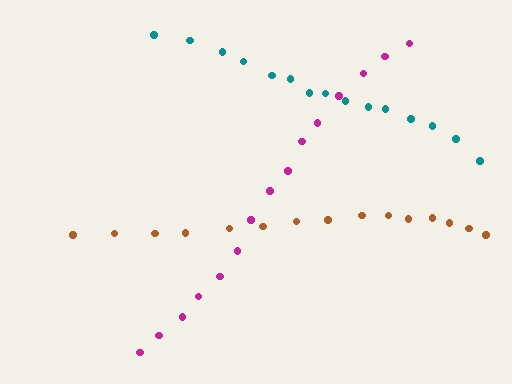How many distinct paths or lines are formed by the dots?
There are 3 distinct paths.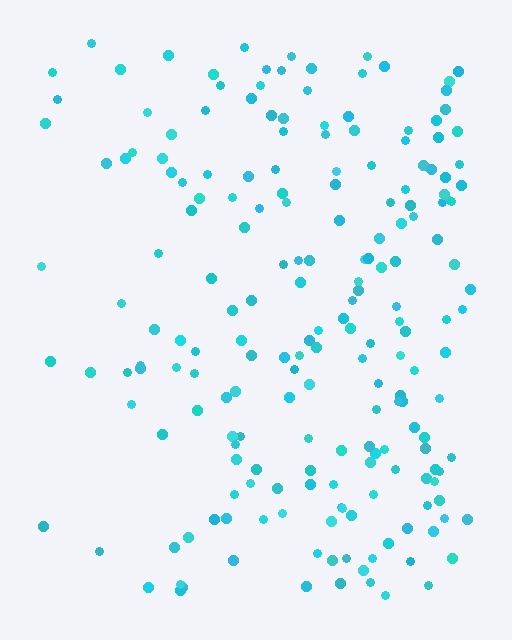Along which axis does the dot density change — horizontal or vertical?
Horizontal.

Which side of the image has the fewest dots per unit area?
The left.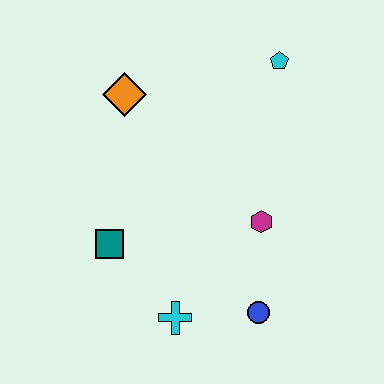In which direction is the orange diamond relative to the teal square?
The orange diamond is above the teal square.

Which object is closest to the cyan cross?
The blue circle is closest to the cyan cross.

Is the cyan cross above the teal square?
No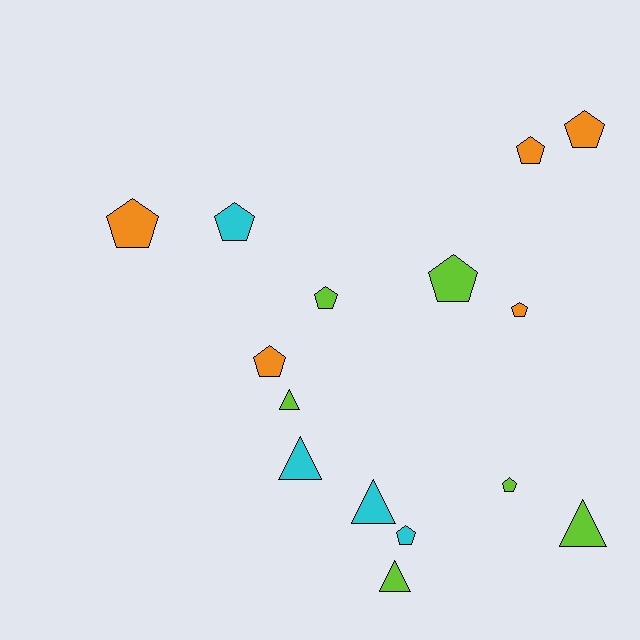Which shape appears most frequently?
Pentagon, with 10 objects.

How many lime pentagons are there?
There are 3 lime pentagons.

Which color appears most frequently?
Lime, with 6 objects.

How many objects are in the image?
There are 15 objects.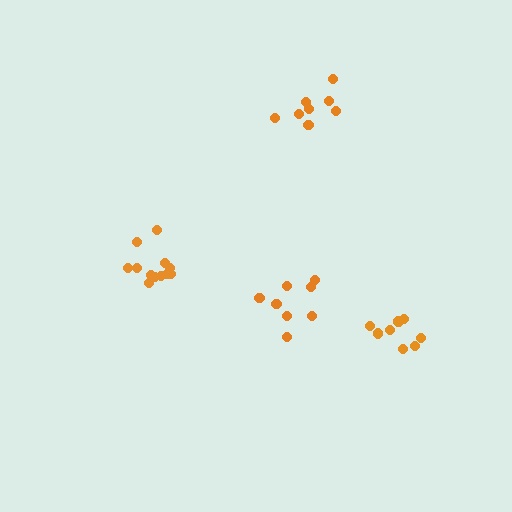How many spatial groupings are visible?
There are 4 spatial groupings.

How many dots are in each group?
Group 1: 8 dots, Group 2: 8 dots, Group 3: 12 dots, Group 4: 8 dots (36 total).